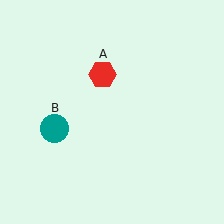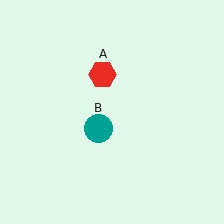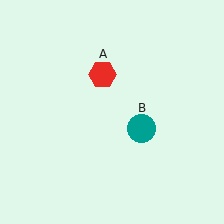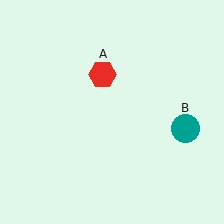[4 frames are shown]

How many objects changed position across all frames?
1 object changed position: teal circle (object B).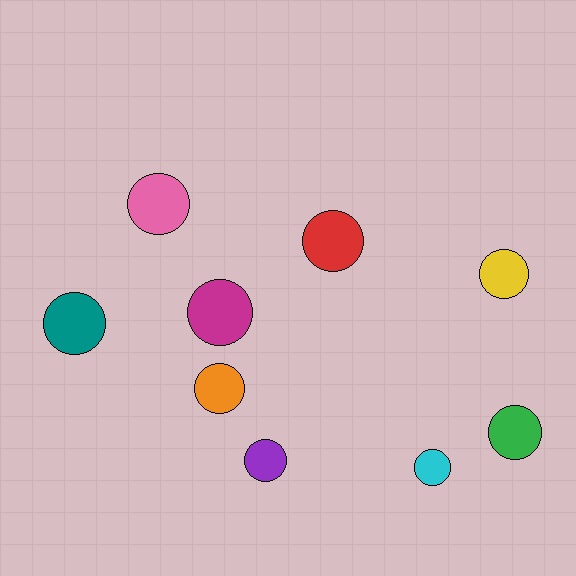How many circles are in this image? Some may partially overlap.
There are 9 circles.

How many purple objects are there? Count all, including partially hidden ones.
There is 1 purple object.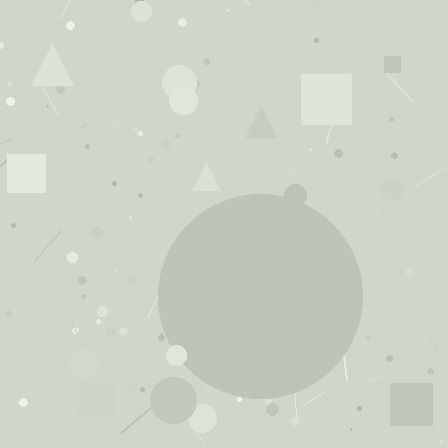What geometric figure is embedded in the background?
A circle is embedded in the background.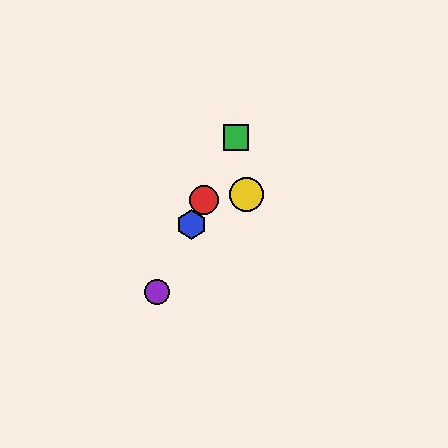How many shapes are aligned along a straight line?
4 shapes (the red circle, the blue hexagon, the green square, the purple circle) are aligned along a straight line.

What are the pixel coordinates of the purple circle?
The purple circle is at (157, 292).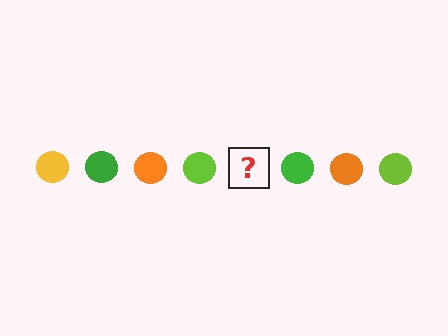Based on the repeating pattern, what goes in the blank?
The blank should be a yellow circle.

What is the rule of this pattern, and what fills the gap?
The rule is that the pattern cycles through yellow, green, orange, lime circles. The gap should be filled with a yellow circle.